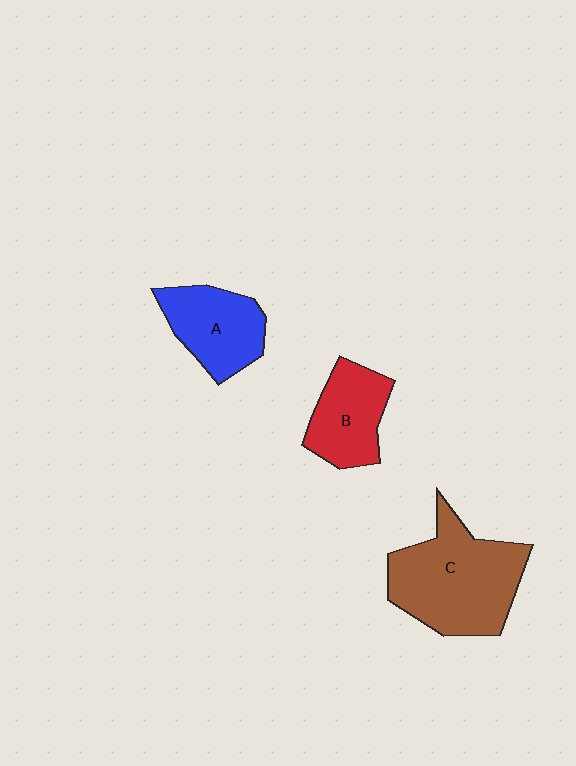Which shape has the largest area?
Shape C (brown).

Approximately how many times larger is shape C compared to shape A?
Approximately 1.7 times.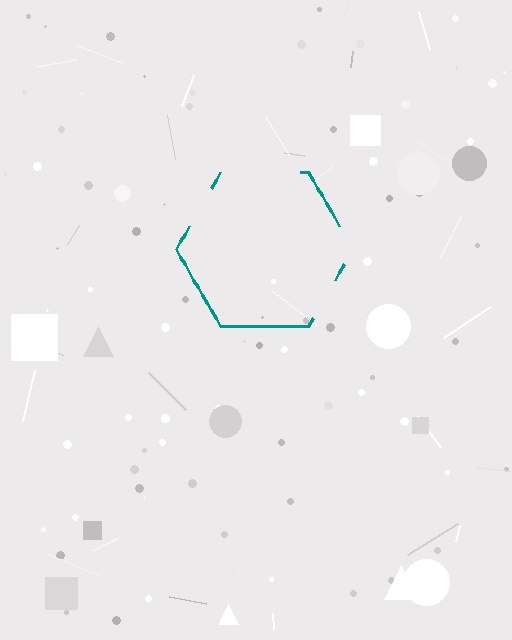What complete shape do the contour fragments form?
The contour fragments form a hexagon.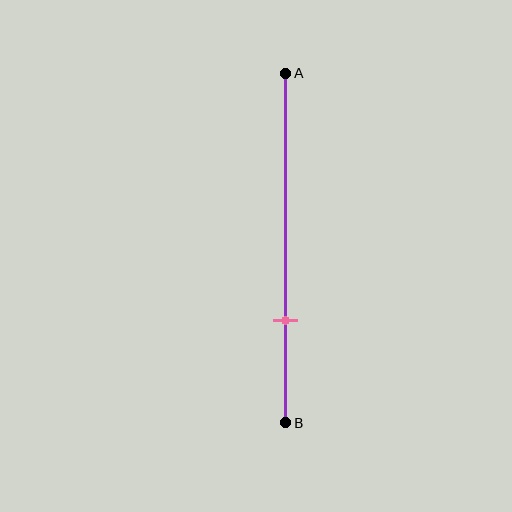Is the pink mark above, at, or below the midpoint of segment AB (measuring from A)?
The pink mark is below the midpoint of segment AB.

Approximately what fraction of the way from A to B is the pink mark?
The pink mark is approximately 70% of the way from A to B.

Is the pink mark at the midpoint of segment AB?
No, the mark is at about 70% from A, not at the 50% midpoint.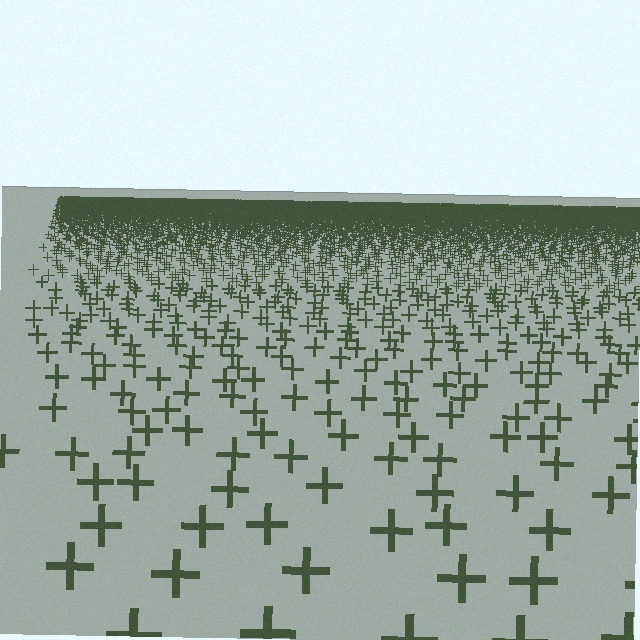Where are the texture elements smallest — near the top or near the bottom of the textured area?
Near the top.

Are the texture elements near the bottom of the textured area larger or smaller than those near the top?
Larger. Near the bottom, elements are closer to the viewer and appear at a bigger on-screen size.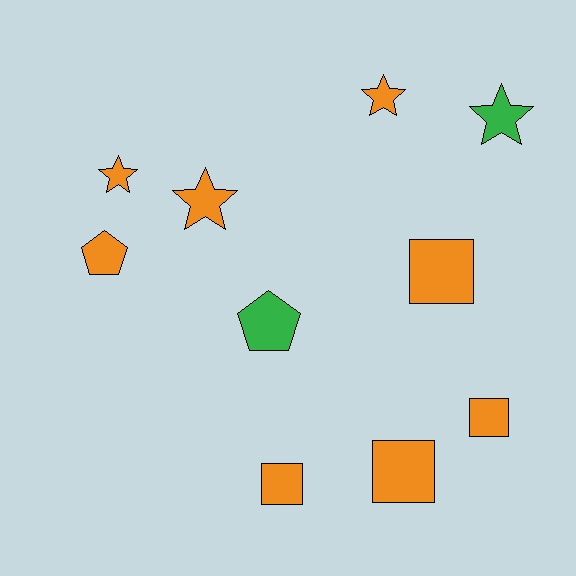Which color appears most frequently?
Orange, with 8 objects.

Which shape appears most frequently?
Star, with 4 objects.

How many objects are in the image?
There are 10 objects.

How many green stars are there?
There is 1 green star.